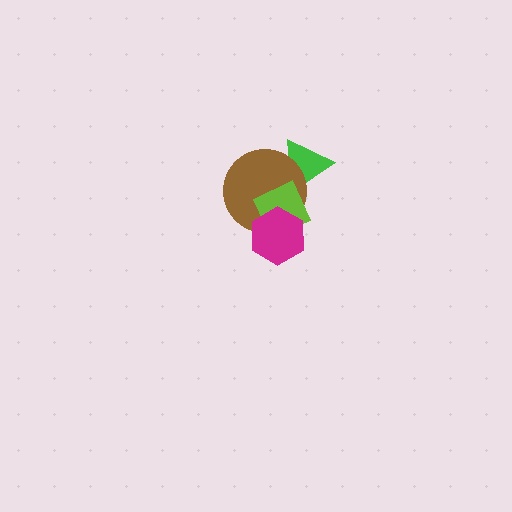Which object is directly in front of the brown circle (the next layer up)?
The lime diamond is directly in front of the brown circle.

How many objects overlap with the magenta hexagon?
2 objects overlap with the magenta hexagon.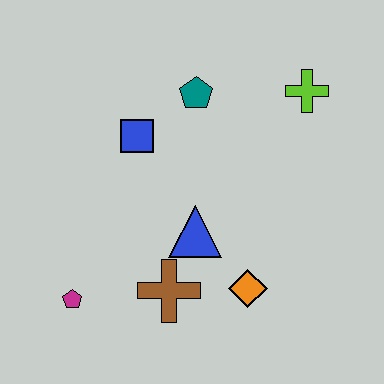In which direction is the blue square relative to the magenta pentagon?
The blue square is above the magenta pentagon.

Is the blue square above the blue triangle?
Yes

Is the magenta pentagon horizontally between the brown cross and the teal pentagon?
No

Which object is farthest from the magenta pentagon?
The lime cross is farthest from the magenta pentagon.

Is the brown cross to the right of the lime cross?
No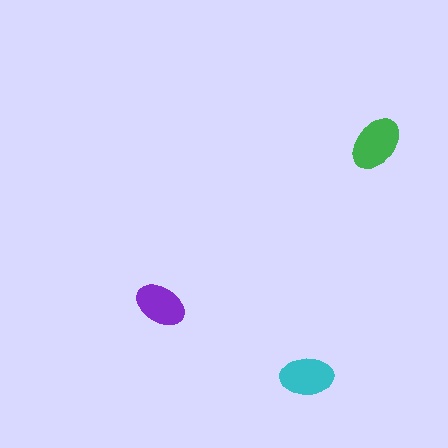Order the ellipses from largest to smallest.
the green one, the cyan one, the purple one.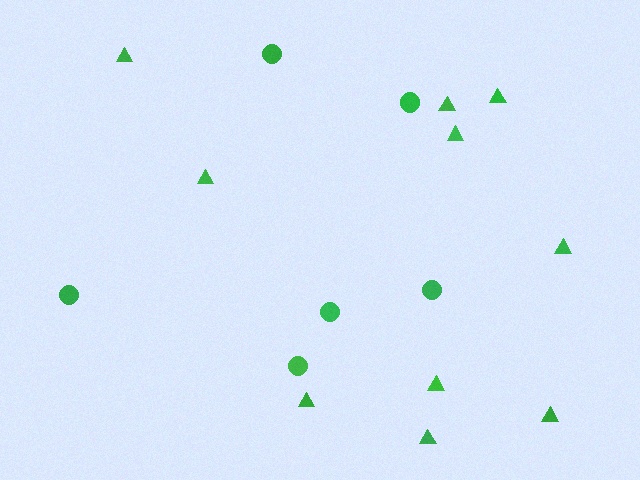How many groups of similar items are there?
There are 2 groups: one group of circles (6) and one group of triangles (10).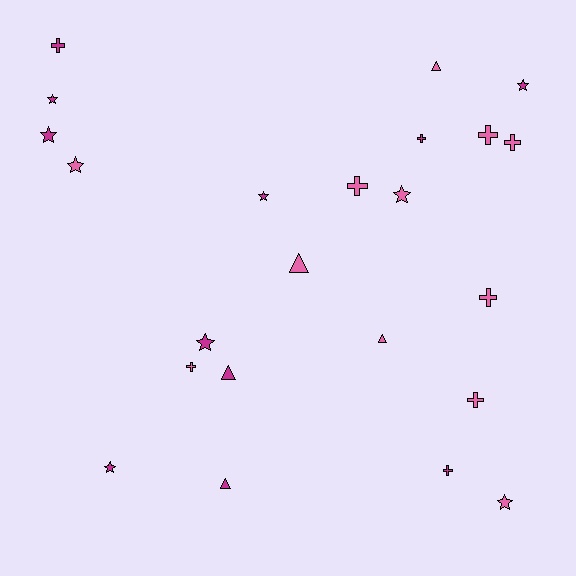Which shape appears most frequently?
Star, with 9 objects.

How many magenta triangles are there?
There are 2 magenta triangles.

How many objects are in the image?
There are 23 objects.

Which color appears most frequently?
Pink, with 12 objects.